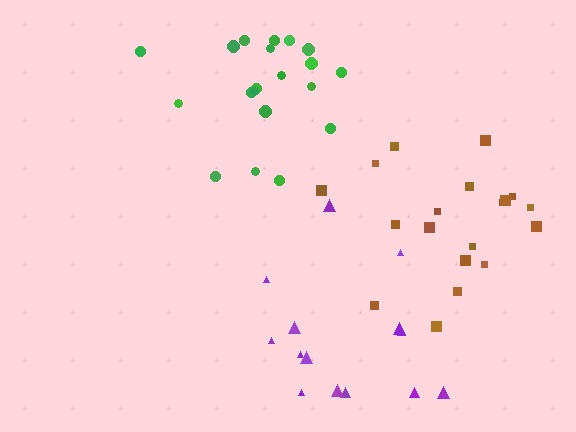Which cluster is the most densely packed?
Brown.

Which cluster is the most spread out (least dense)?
Purple.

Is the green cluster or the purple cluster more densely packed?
Green.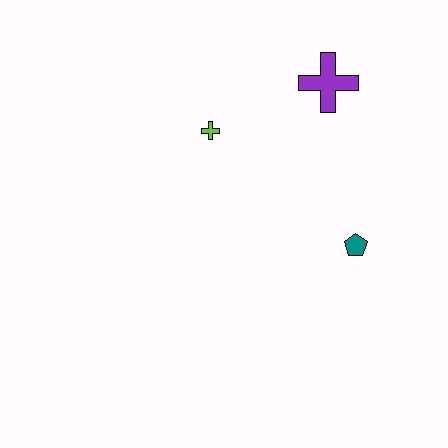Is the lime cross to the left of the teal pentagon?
Yes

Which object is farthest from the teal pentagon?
The lime cross is farthest from the teal pentagon.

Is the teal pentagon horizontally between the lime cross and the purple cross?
No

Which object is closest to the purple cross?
The lime cross is closest to the purple cross.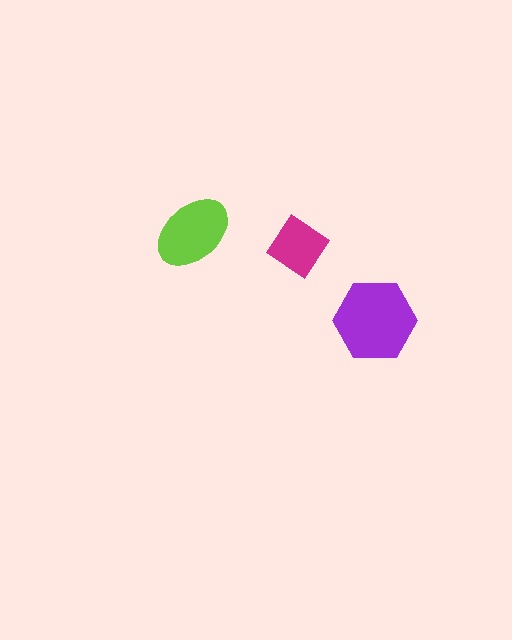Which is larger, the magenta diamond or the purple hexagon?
The purple hexagon.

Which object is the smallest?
The magenta diamond.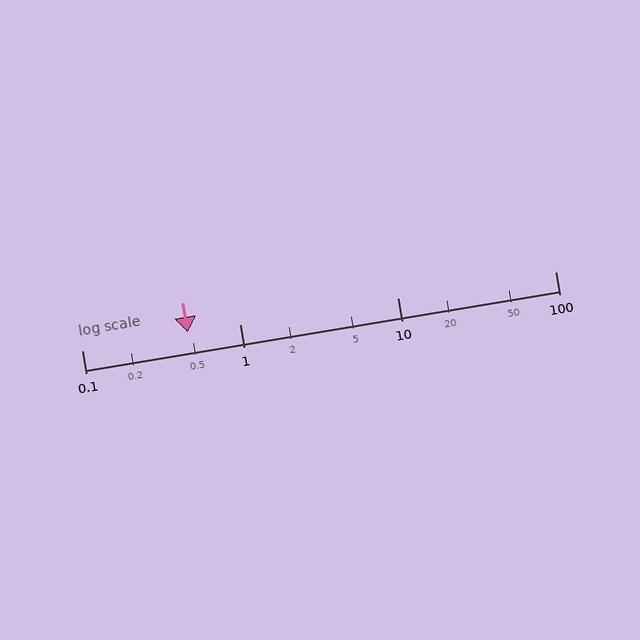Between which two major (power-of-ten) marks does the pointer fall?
The pointer is between 0.1 and 1.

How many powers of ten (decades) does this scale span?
The scale spans 3 decades, from 0.1 to 100.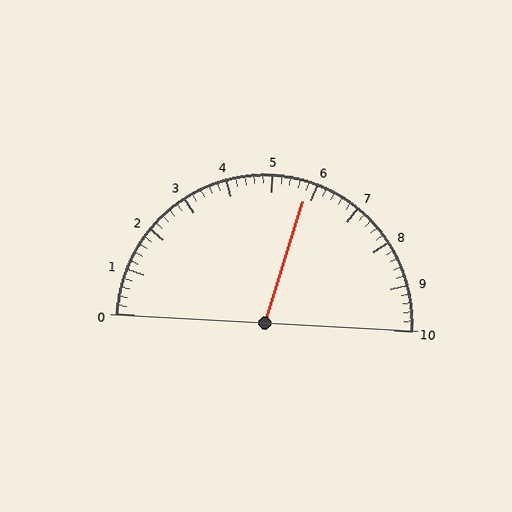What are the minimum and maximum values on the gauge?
The gauge ranges from 0 to 10.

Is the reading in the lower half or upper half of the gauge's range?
The reading is in the upper half of the range (0 to 10).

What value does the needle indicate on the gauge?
The needle indicates approximately 5.8.